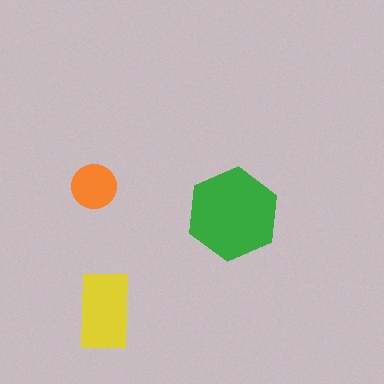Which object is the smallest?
The orange circle.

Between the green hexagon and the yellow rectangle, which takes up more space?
The green hexagon.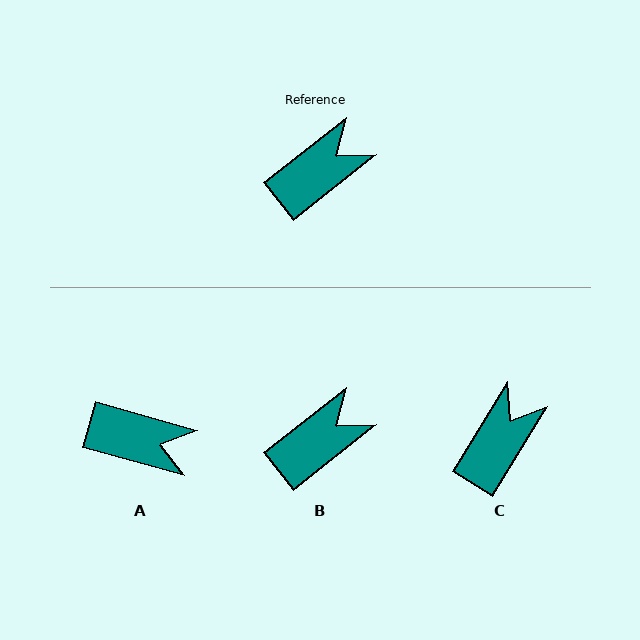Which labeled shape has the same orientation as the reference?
B.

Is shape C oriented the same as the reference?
No, it is off by about 20 degrees.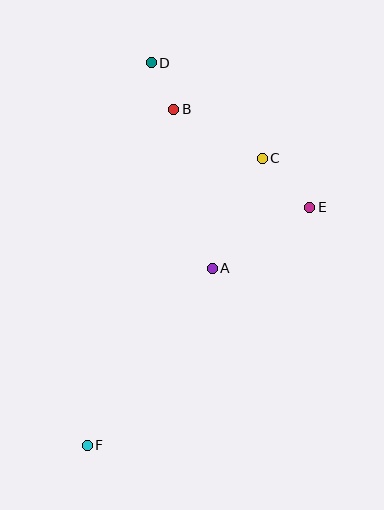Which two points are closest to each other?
Points B and D are closest to each other.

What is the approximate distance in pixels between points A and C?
The distance between A and C is approximately 121 pixels.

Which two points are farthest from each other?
Points D and F are farthest from each other.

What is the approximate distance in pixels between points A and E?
The distance between A and E is approximately 115 pixels.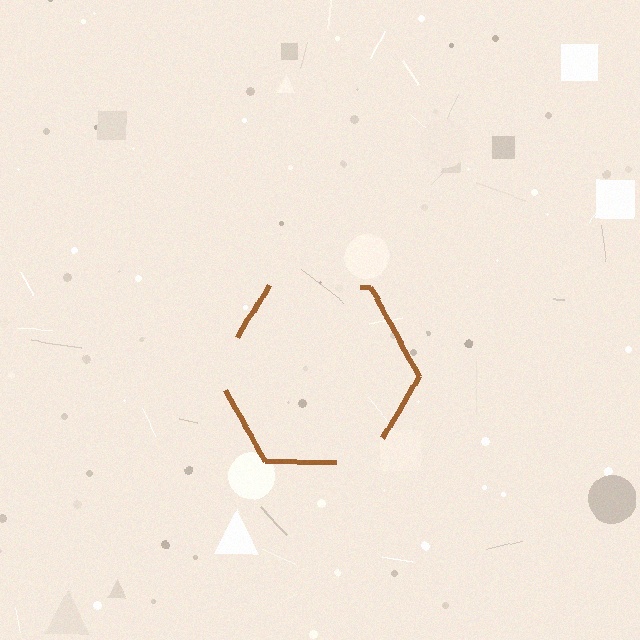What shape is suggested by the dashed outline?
The dashed outline suggests a hexagon.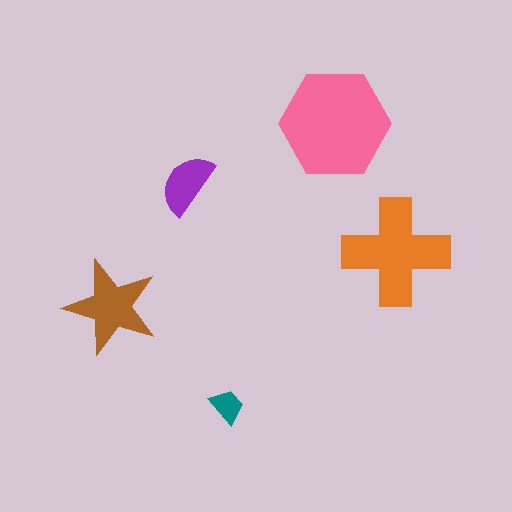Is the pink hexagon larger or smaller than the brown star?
Larger.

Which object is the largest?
The pink hexagon.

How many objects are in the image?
There are 5 objects in the image.